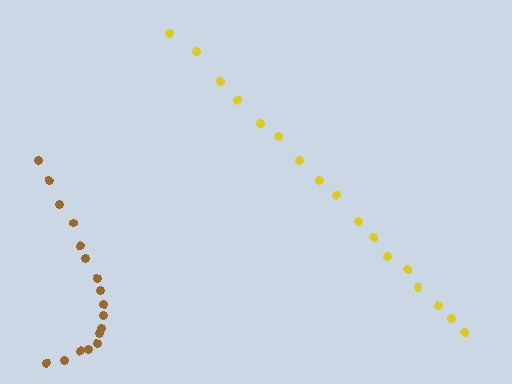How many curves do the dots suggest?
There are 2 distinct paths.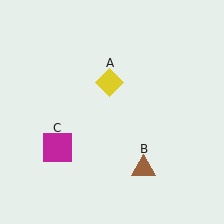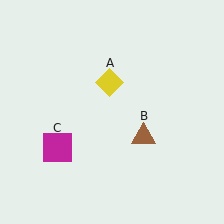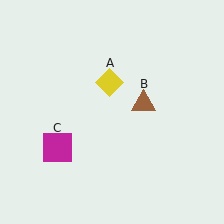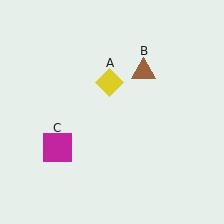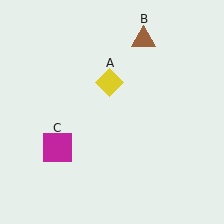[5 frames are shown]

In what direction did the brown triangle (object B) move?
The brown triangle (object B) moved up.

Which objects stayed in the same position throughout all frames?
Yellow diamond (object A) and magenta square (object C) remained stationary.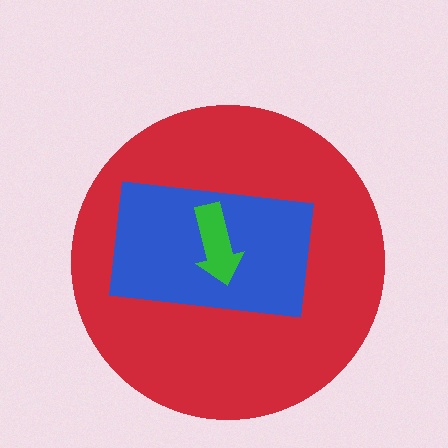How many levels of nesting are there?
3.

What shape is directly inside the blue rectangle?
The green arrow.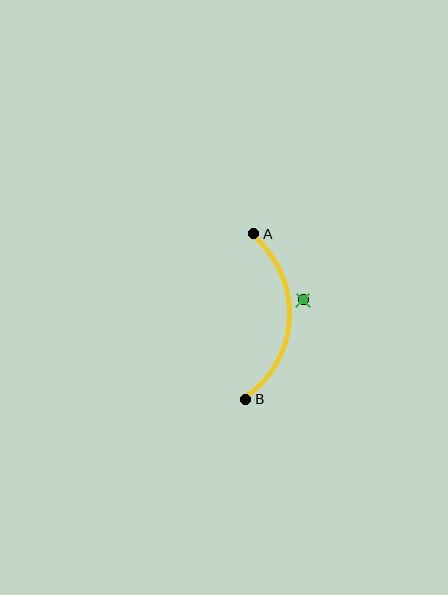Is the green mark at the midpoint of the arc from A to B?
No — the green mark does not lie on the arc at all. It sits slightly outside the curve.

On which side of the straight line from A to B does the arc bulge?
The arc bulges to the right of the straight line connecting A and B.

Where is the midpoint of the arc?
The arc midpoint is the point on the curve farthest from the straight line joining A and B. It sits to the right of that line.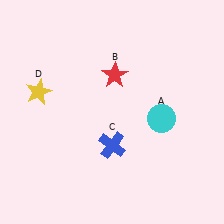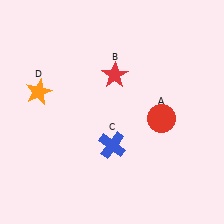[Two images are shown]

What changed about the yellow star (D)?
In Image 1, D is yellow. In Image 2, it changed to orange.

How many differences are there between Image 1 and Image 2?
There are 2 differences between the two images.